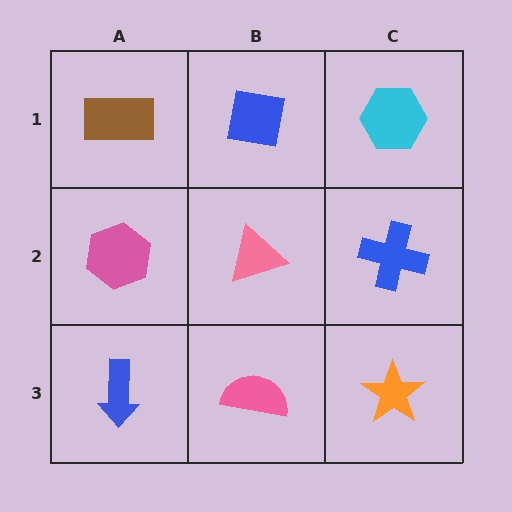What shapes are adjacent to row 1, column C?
A blue cross (row 2, column C), a blue square (row 1, column B).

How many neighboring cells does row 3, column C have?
2.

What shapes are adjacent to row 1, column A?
A pink hexagon (row 2, column A), a blue square (row 1, column B).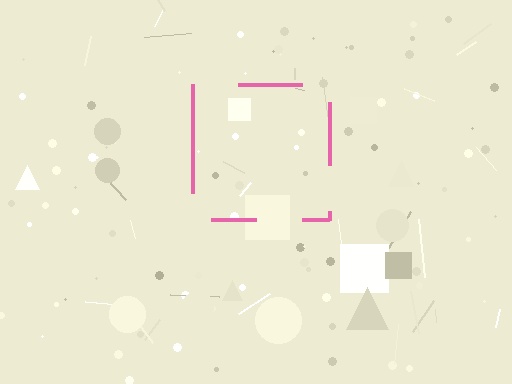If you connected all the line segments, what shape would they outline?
They would outline a square.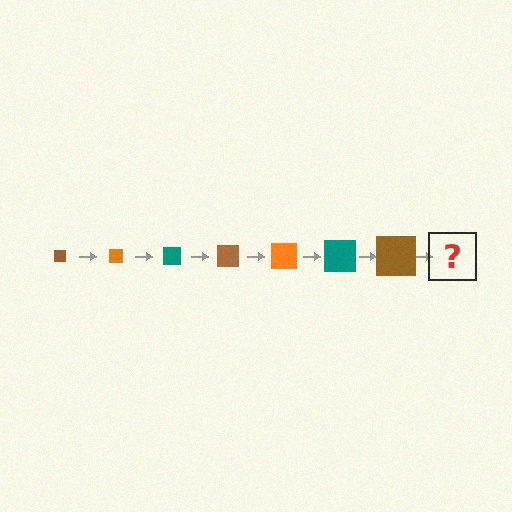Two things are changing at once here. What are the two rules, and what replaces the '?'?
The two rules are that the square grows larger each step and the color cycles through brown, orange, and teal. The '?' should be an orange square, larger than the previous one.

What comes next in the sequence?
The next element should be an orange square, larger than the previous one.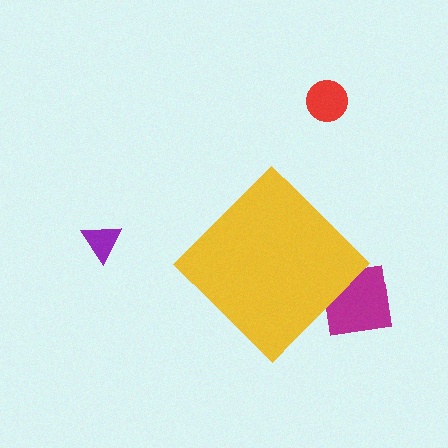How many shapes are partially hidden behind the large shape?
1 shape is partially hidden.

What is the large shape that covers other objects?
A yellow diamond.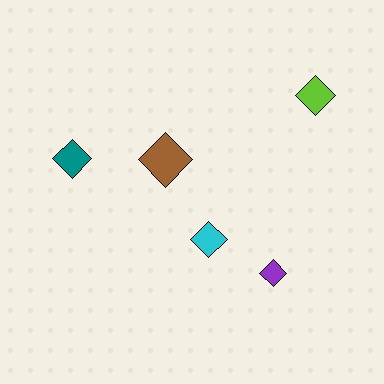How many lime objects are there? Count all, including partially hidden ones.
There is 1 lime object.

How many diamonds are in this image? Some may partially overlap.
There are 5 diamonds.